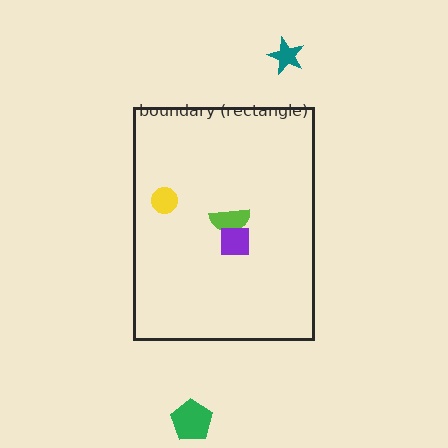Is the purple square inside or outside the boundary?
Inside.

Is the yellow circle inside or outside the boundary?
Inside.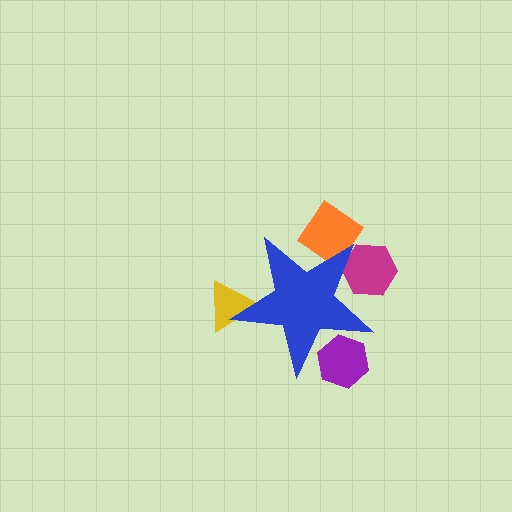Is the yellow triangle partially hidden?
Yes, the yellow triangle is partially hidden behind the blue star.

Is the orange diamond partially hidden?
Yes, the orange diamond is partially hidden behind the blue star.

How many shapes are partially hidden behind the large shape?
4 shapes are partially hidden.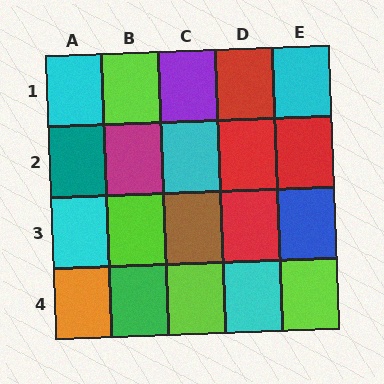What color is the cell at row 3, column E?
Blue.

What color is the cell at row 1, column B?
Lime.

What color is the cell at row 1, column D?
Red.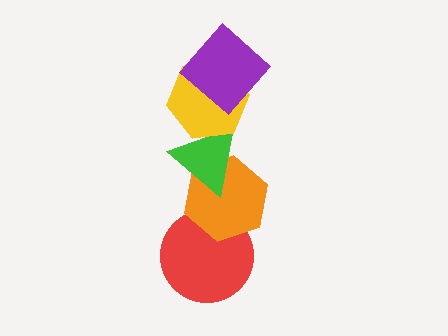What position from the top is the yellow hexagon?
The yellow hexagon is 2nd from the top.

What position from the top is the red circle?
The red circle is 5th from the top.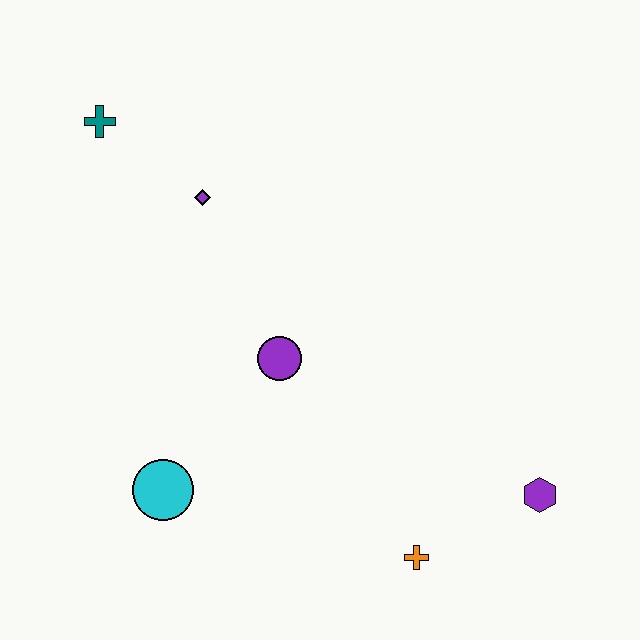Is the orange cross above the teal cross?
No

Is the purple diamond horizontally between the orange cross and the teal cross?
Yes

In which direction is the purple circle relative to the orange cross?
The purple circle is above the orange cross.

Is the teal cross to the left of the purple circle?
Yes